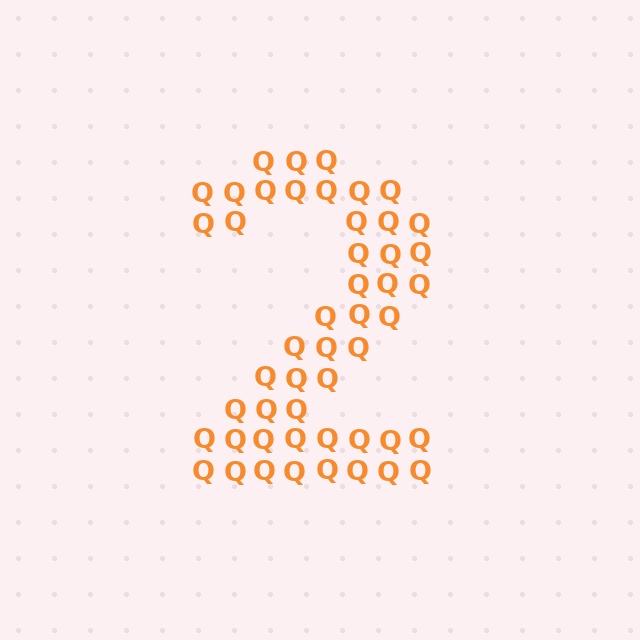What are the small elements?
The small elements are letter Q's.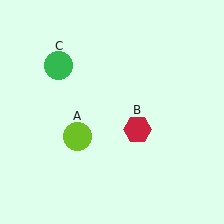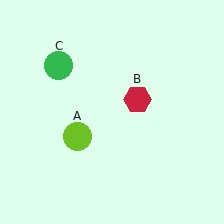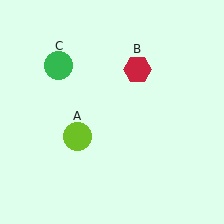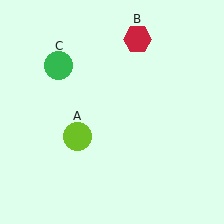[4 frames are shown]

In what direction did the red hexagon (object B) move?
The red hexagon (object B) moved up.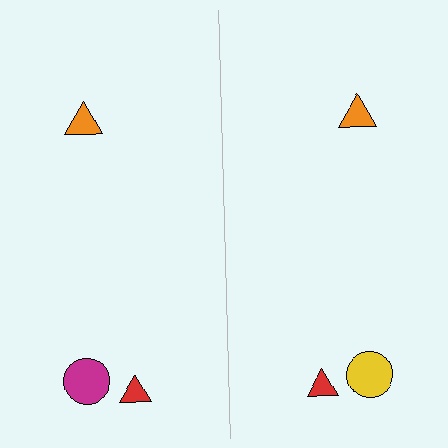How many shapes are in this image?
There are 6 shapes in this image.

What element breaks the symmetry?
The yellow circle on the right side breaks the symmetry — its mirror counterpart is magenta.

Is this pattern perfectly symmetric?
No, the pattern is not perfectly symmetric. The yellow circle on the right side breaks the symmetry — its mirror counterpart is magenta.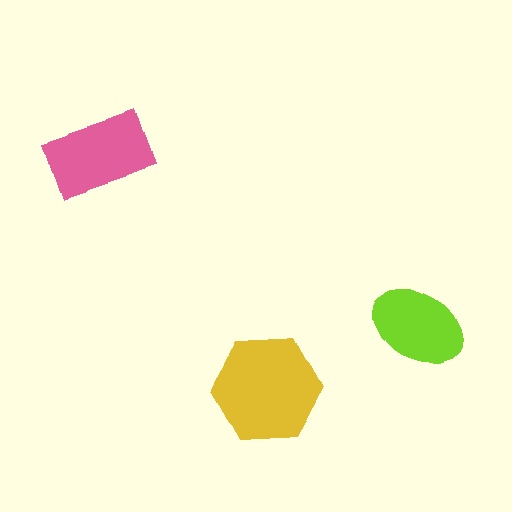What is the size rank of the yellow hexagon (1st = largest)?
1st.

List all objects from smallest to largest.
The lime ellipse, the pink rectangle, the yellow hexagon.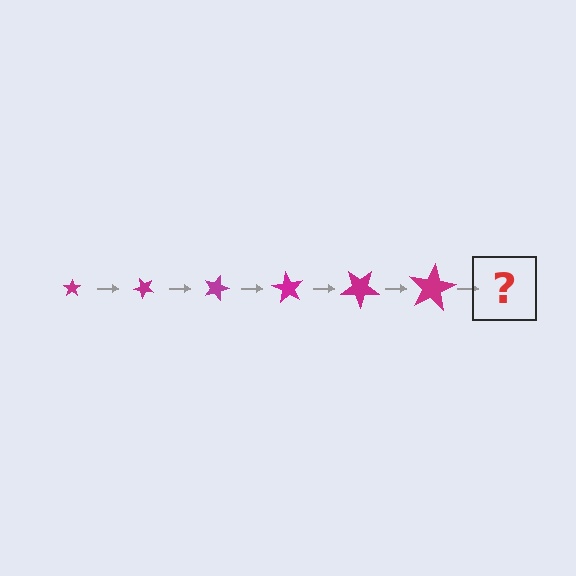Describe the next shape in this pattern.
It should be a star, larger than the previous one and rotated 270 degrees from the start.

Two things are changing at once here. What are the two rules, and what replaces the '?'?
The two rules are that the star grows larger each step and it rotates 45 degrees each step. The '?' should be a star, larger than the previous one and rotated 270 degrees from the start.